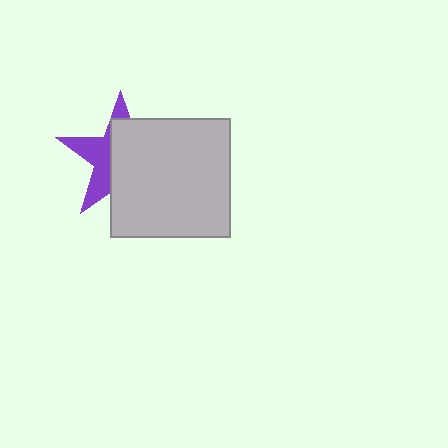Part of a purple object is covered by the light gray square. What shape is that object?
It is a star.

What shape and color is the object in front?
The object in front is a light gray square.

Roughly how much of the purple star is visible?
A small part of it is visible (roughly 38%).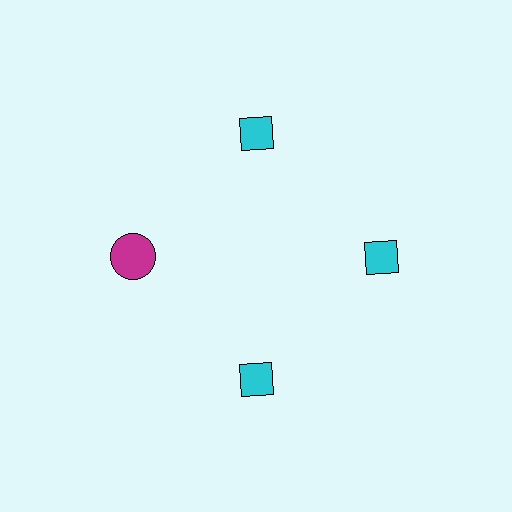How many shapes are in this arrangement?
There are 4 shapes arranged in a ring pattern.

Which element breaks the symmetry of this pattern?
The magenta circle at roughly the 9 o'clock position breaks the symmetry. All other shapes are cyan diamonds.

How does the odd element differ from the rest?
It differs in both color (magenta instead of cyan) and shape (circle instead of diamond).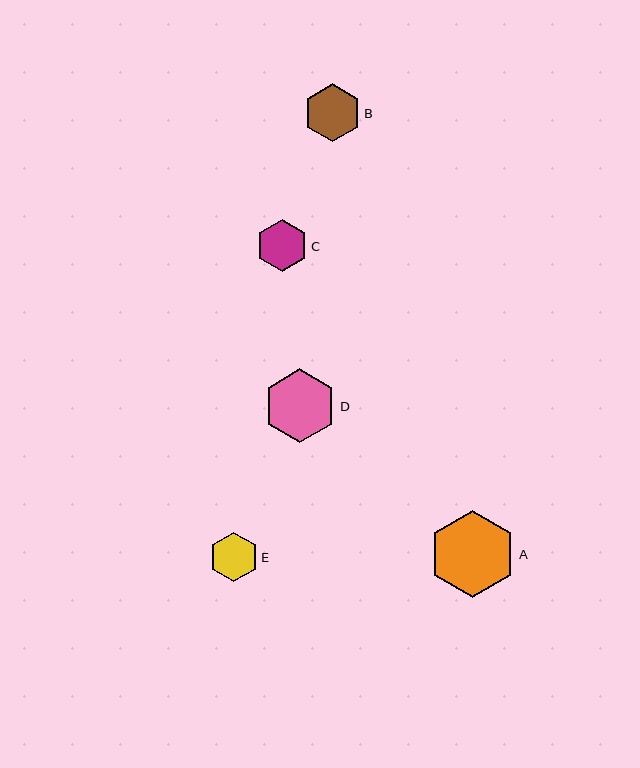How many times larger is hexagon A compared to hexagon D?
Hexagon A is approximately 1.2 times the size of hexagon D.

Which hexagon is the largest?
Hexagon A is the largest with a size of approximately 87 pixels.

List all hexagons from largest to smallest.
From largest to smallest: A, D, B, C, E.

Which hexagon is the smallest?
Hexagon E is the smallest with a size of approximately 50 pixels.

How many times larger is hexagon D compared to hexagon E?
Hexagon D is approximately 1.5 times the size of hexagon E.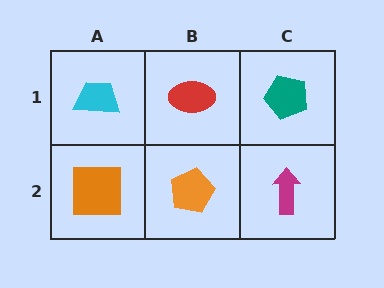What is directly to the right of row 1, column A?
A red ellipse.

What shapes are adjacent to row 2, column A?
A cyan trapezoid (row 1, column A), an orange pentagon (row 2, column B).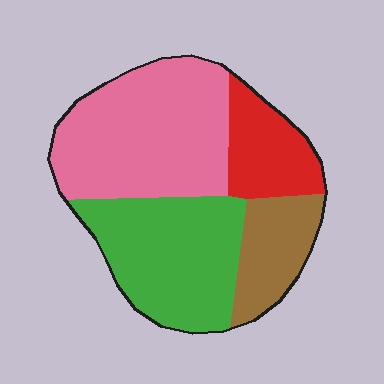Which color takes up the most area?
Pink, at roughly 40%.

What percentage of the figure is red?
Red covers about 15% of the figure.